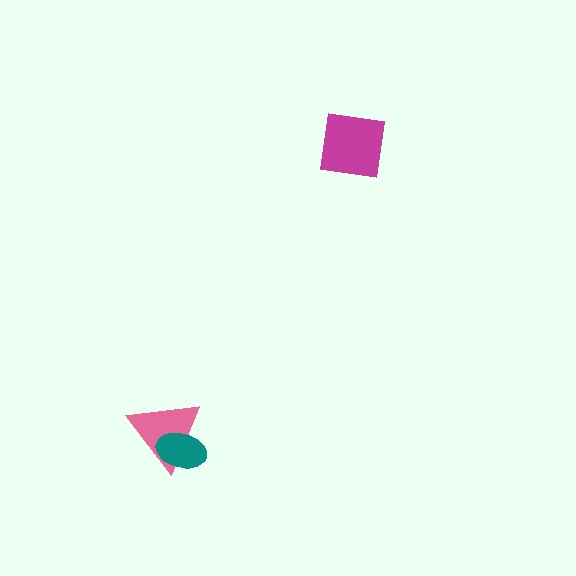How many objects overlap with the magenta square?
0 objects overlap with the magenta square.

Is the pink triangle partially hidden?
Yes, it is partially covered by another shape.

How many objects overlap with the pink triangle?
1 object overlaps with the pink triangle.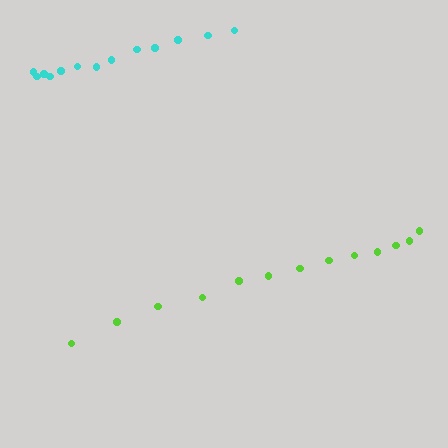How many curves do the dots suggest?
There are 2 distinct paths.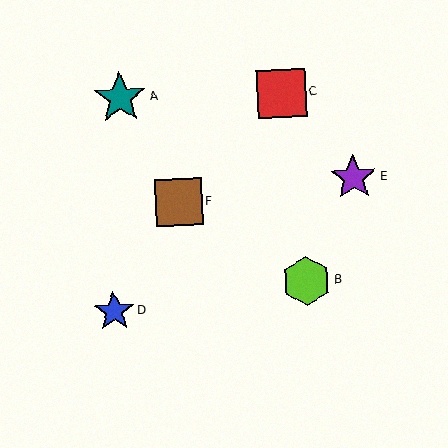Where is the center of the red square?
The center of the red square is at (282, 93).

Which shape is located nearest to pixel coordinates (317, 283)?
The lime hexagon (labeled B) at (306, 281) is nearest to that location.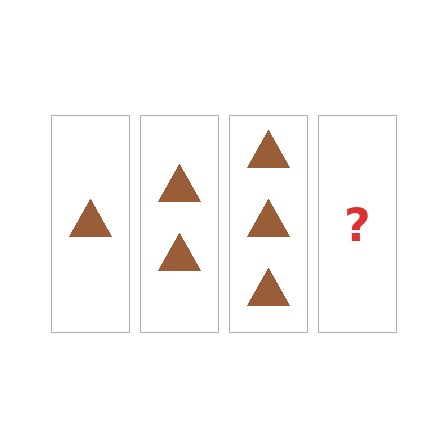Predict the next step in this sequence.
The next step is 4 triangles.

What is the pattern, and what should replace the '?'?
The pattern is that each step adds one more triangle. The '?' should be 4 triangles.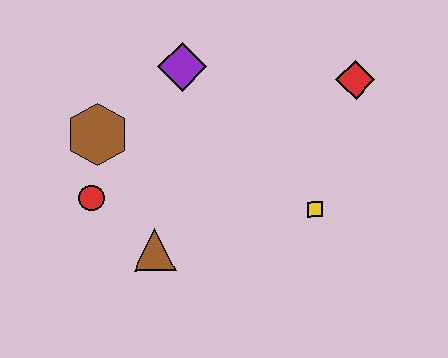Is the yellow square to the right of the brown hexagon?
Yes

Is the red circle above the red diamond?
No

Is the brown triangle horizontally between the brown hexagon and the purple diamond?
Yes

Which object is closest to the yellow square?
The red diamond is closest to the yellow square.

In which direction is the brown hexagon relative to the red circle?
The brown hexagon is above the red circle.